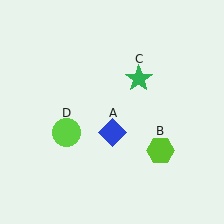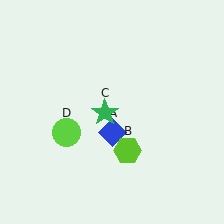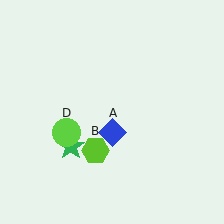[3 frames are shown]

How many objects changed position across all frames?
2 objects changed position: lime hexagon (object B), green star (object C).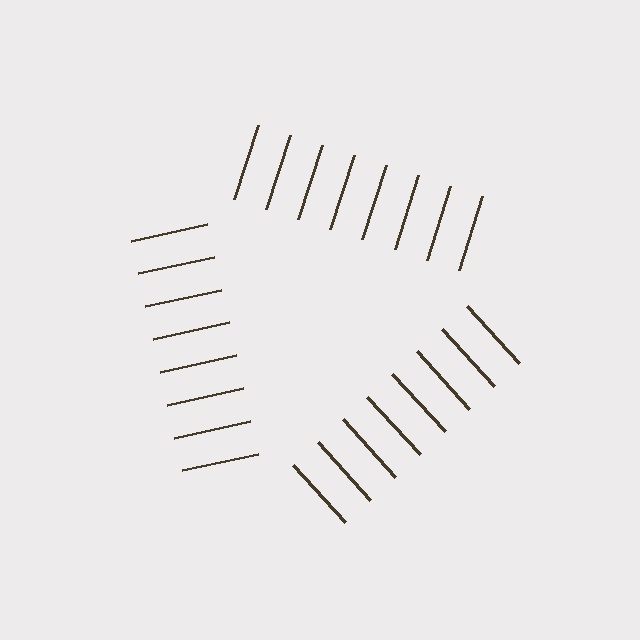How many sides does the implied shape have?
3 sides — the line-ends trace a triangle.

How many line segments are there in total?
24 — 8 along each of the 3 edges.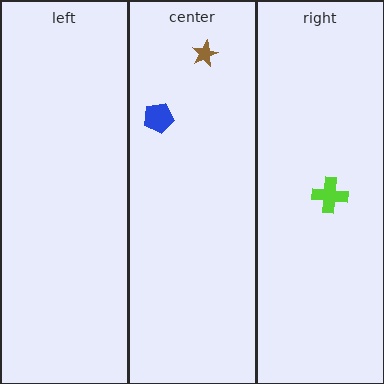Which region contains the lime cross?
The right region.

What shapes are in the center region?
The brown star, the blue pentagon.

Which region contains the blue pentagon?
The center region.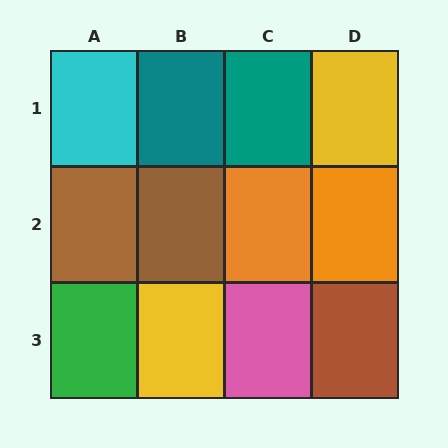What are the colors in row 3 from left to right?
Green, yellow, pink, brown.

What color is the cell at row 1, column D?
Yellow.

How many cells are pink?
1 cell is pink.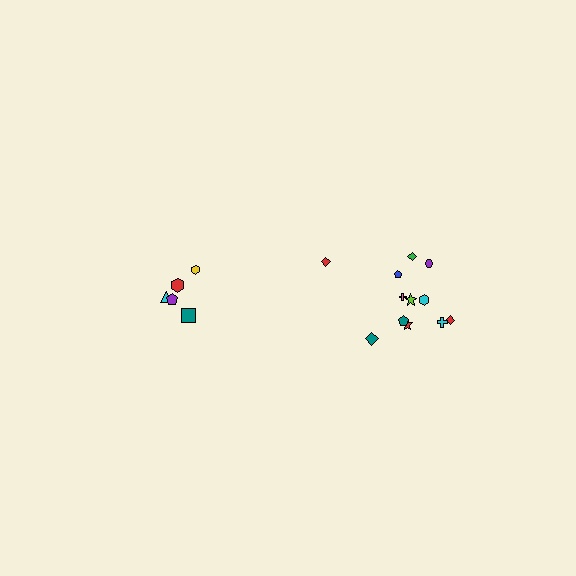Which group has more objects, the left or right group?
The right group.